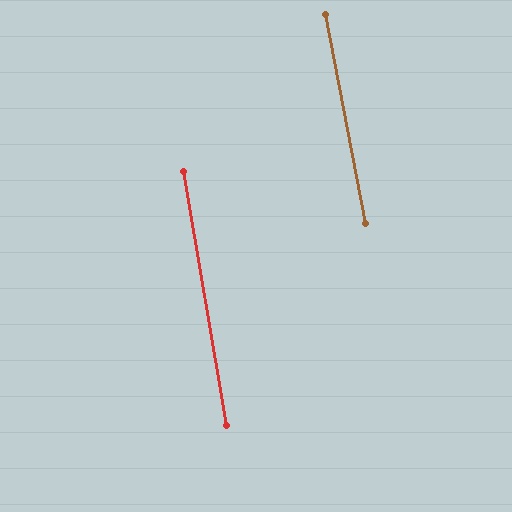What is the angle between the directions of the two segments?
Approximately 1 degree.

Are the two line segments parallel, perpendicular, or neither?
Parallel — their directions differ by only 1.4°.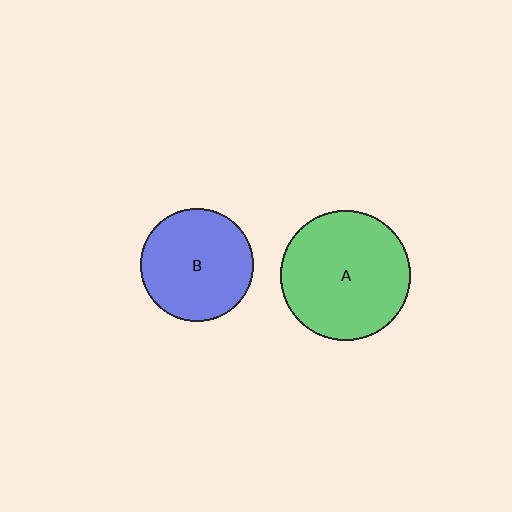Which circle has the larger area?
Circle A (green).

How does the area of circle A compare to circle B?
Approximately 1.3 times.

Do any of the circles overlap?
No, none of the circles overlap.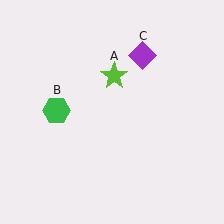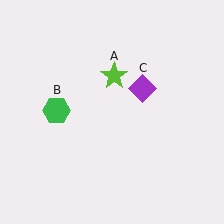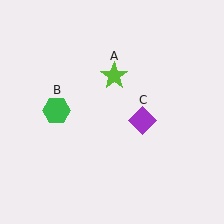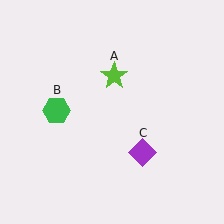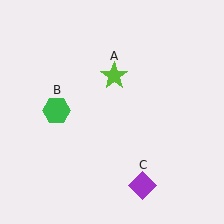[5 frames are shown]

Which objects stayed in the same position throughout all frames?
Lime star (object A) and green hexagon (object B) remained stationary.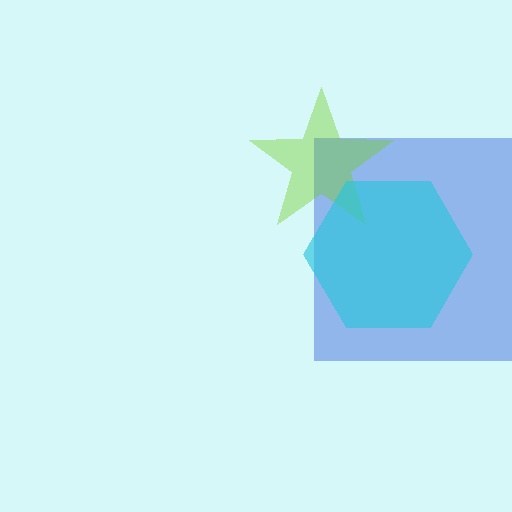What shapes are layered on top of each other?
The layered shapes are: a blue square, a lime star, a cyan hexagon.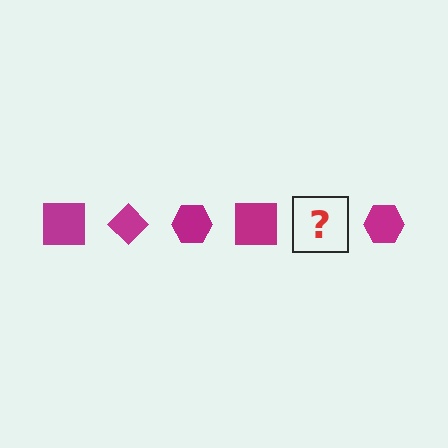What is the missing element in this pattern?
The missing element is a magenta diamond.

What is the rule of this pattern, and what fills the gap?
The rule is that the pattern cycles through square, diamond, hexagon shapes in magenta. The gap should be filled with a magenta diamond.